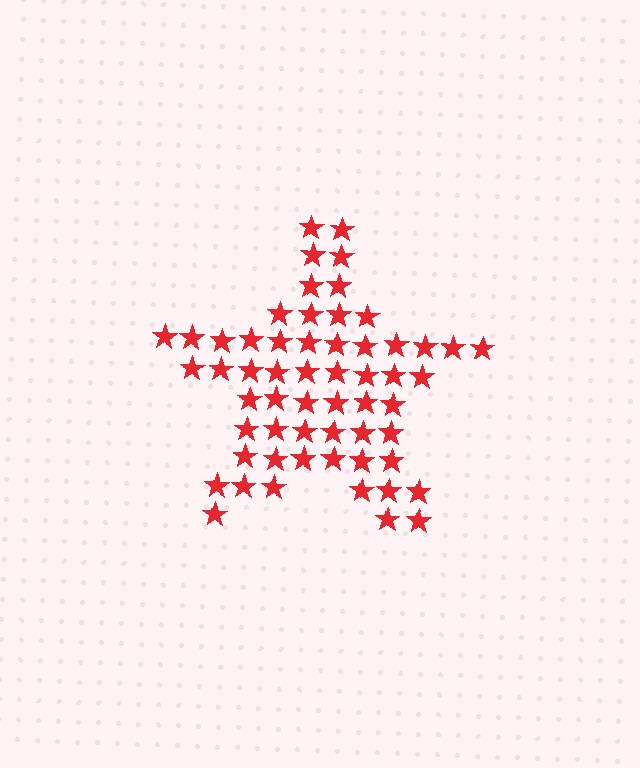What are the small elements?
The small elements are stars.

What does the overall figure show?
The overall figure shows a star.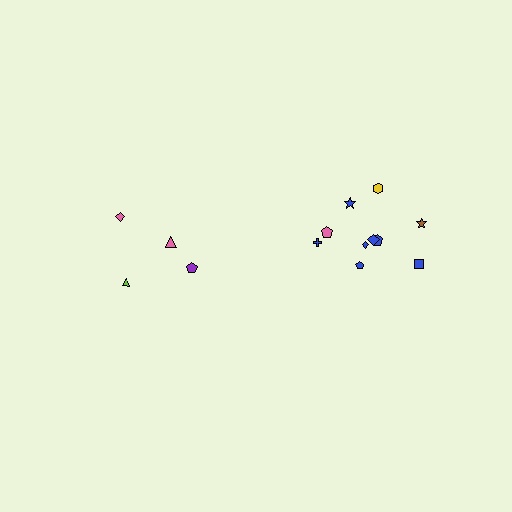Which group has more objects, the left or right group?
The right group.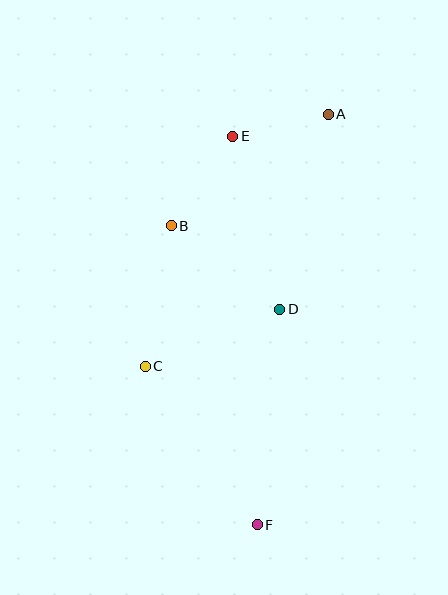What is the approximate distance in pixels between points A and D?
The distance between A and D is approximately 201 pixels.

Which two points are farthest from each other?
Points A and F are farthest from each other.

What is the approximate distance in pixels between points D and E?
The distance between D and E is approximately 179 pixels.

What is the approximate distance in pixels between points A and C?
The distance between A and C is approximately 312 pixels.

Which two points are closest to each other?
Points A and E are closest to each other.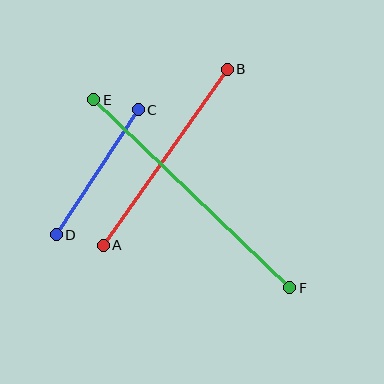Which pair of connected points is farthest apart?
Points E and F are farthest apart.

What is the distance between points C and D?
The distance is approximately 149 pixels.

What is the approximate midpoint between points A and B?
The midpoint is at approximately (165, 157) pixels.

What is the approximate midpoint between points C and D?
The midpoint is at approximately (97, 172) pixels.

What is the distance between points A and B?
The distance is approximately 216 pixels.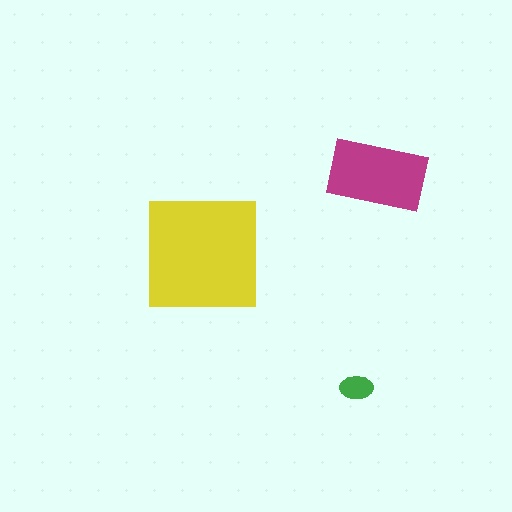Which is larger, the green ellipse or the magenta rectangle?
The magenta rectangle.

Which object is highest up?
The magenta rectangle is topmost.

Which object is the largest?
The yellow square.